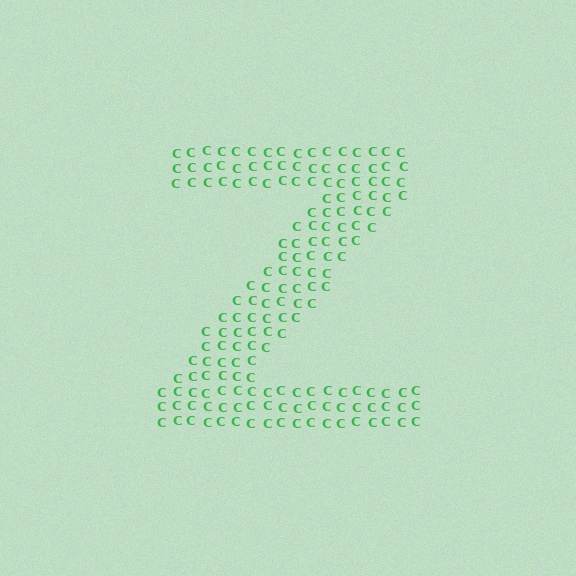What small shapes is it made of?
It is made of small letter C's.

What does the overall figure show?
The overall figure shows the letter Z.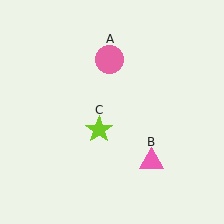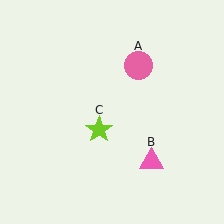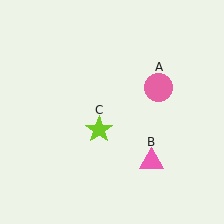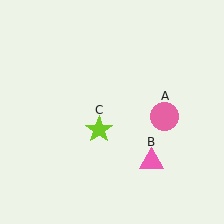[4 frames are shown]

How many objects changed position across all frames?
1 object changed position: pink circle (object A).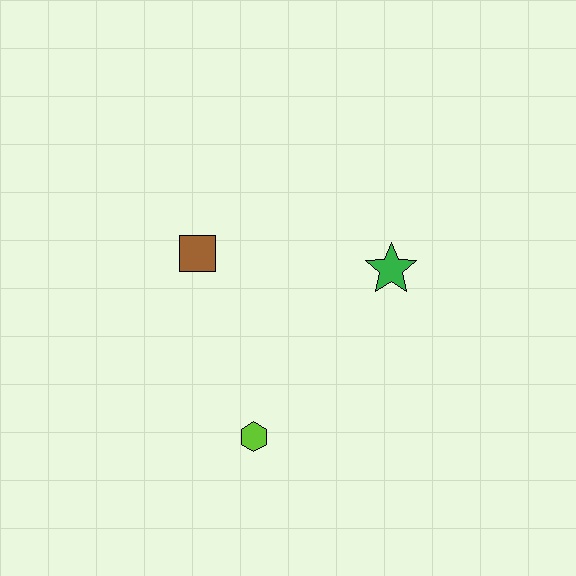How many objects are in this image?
There are 3 objects.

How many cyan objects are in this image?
There are no cyan objects.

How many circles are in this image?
There are no circles.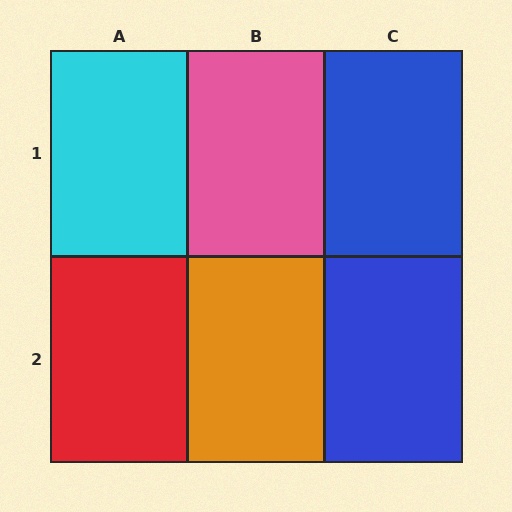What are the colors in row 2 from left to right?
Red, orange, blue.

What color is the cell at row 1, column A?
Cyan.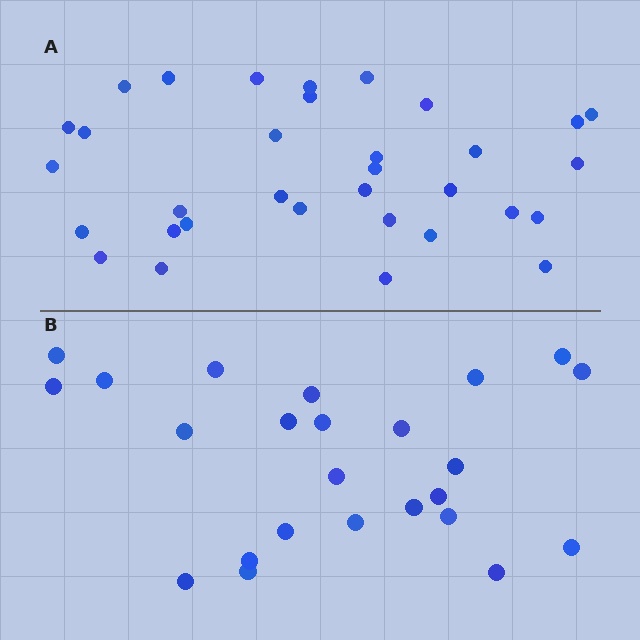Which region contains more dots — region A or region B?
Region A (the top region) has more dots.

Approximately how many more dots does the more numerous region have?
Region A has roughly 8 or so more dots than region B.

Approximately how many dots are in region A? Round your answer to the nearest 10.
About 30 dots. (The exact count is 33, which rounds to 30.)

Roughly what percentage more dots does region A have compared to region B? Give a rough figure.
About 40% more.